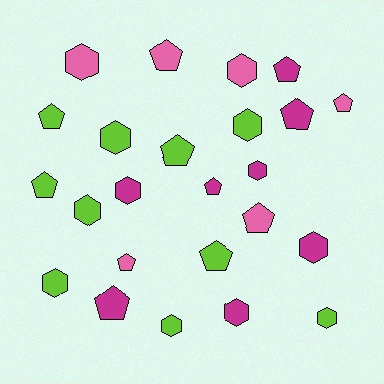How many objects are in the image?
There are 24 objects.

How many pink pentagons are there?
There are 4 pink pentagons.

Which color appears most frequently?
Lime, with 10 objects.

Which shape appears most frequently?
Hexagon, with 12 objects.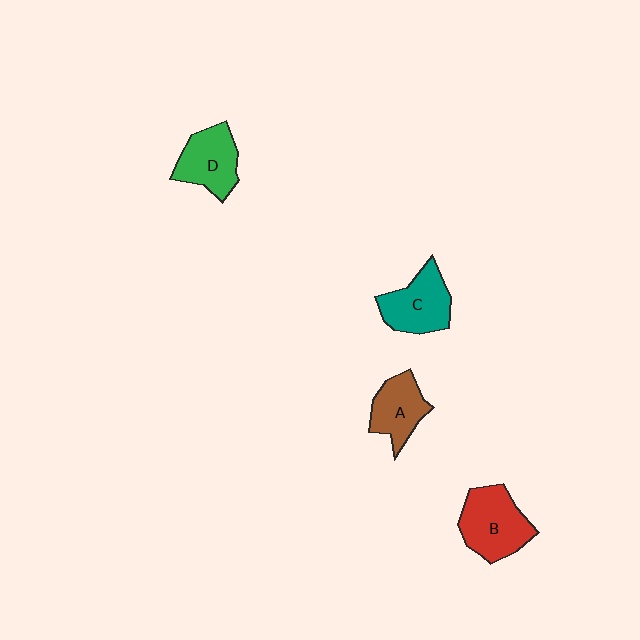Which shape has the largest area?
Shape B (red).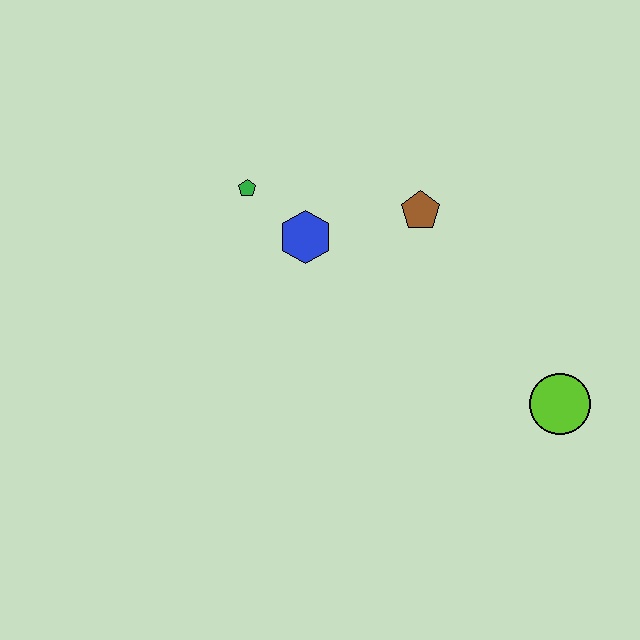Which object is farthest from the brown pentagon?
The lime circle is farthest from the brown pentagon.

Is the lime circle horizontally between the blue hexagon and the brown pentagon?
No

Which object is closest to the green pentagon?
The blue hexagon is closest to the green pentagon.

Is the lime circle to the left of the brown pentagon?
No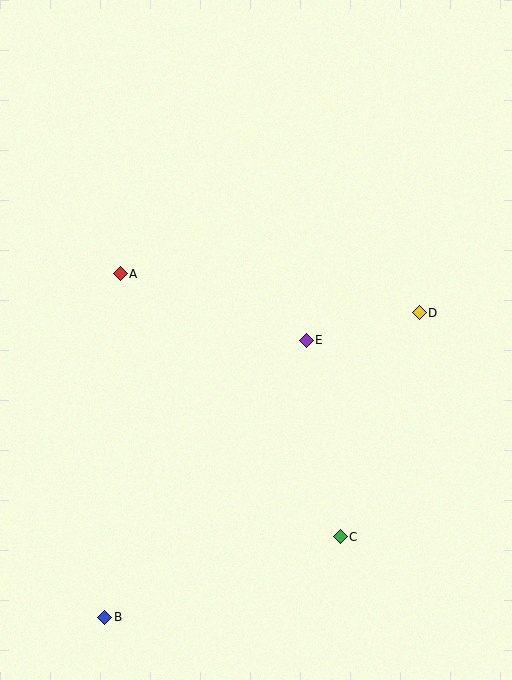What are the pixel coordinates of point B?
Point B is at (105, 617).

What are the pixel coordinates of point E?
Point E is at (306, 340).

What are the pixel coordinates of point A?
Point A is at (120, 274).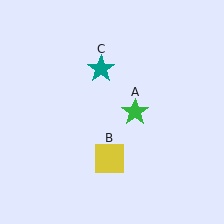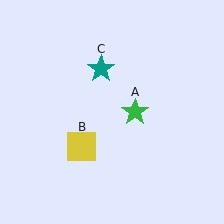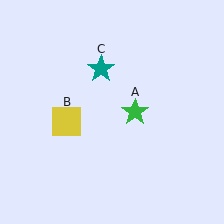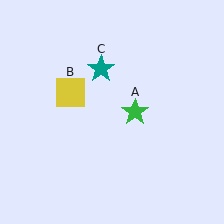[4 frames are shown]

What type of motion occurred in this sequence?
The yellow square (object B) rotated clockwise around the center of the scene.